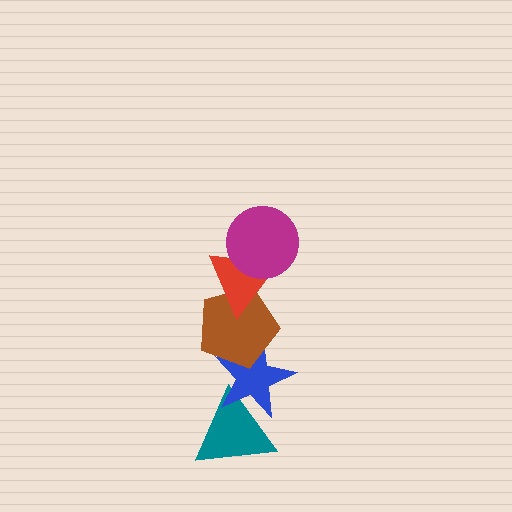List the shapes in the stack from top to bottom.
From top to bottom: the magenta circle, the red triangle, the brown pentagon, the blue star, the teal triangle.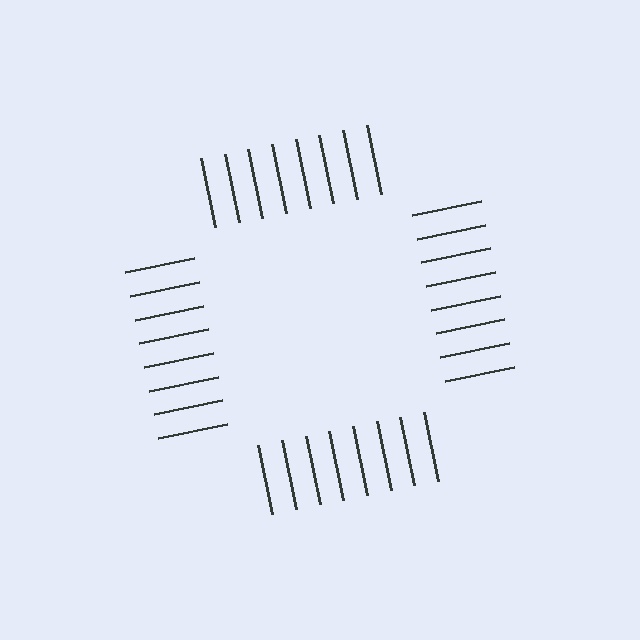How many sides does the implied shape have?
4 sides — the line-ends trace a square.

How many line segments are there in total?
32 — 8 along each of the 4 edges.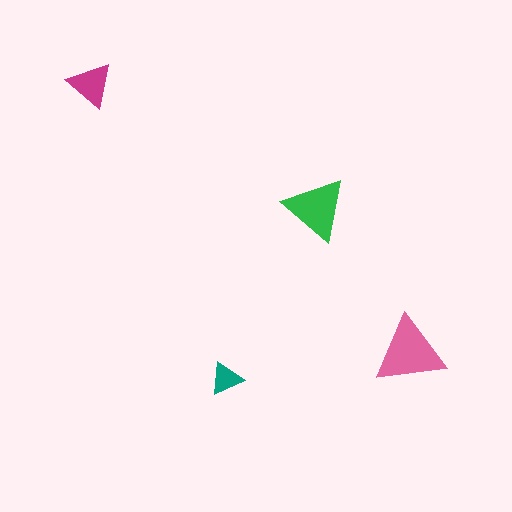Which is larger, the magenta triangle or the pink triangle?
The pink one.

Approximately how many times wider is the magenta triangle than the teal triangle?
About 1.5 times wider.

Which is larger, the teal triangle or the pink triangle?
The pink one.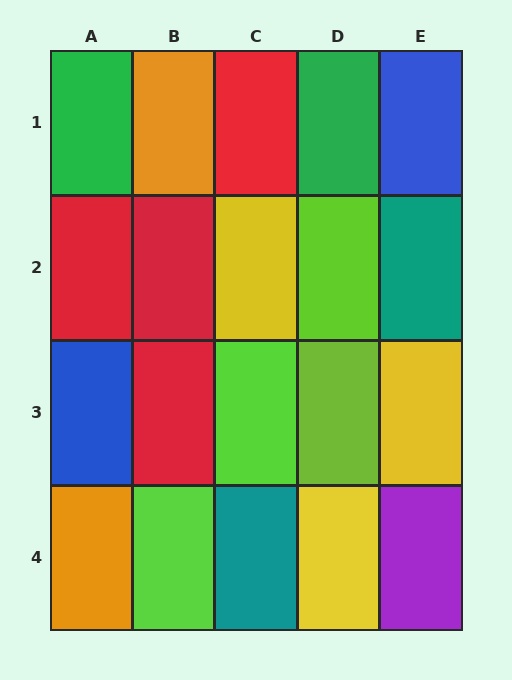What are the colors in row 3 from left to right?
Blue, red, lime, lime, yellow.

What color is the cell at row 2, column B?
Red.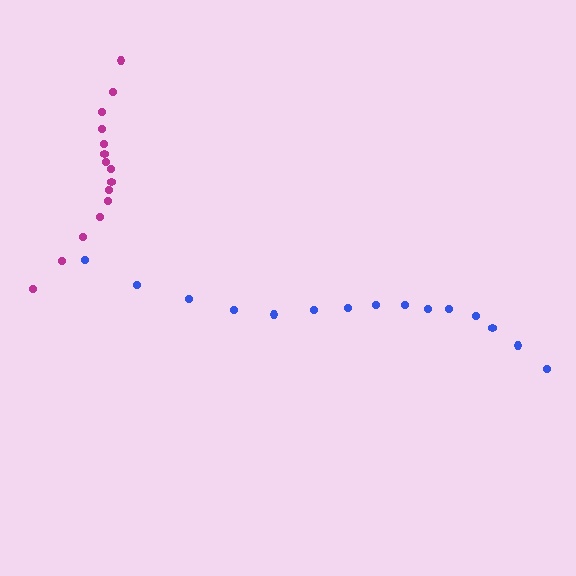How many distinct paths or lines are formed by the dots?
There are 2 distinct paths.